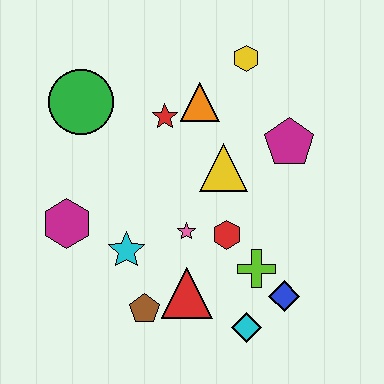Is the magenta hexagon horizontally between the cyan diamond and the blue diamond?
No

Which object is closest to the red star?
The orange triangle is closest to the red star.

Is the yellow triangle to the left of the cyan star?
No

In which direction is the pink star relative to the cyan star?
The pink star is to the right of the cyan star.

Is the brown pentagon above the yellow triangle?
No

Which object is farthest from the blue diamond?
The green circle is farthest from the blue diamond.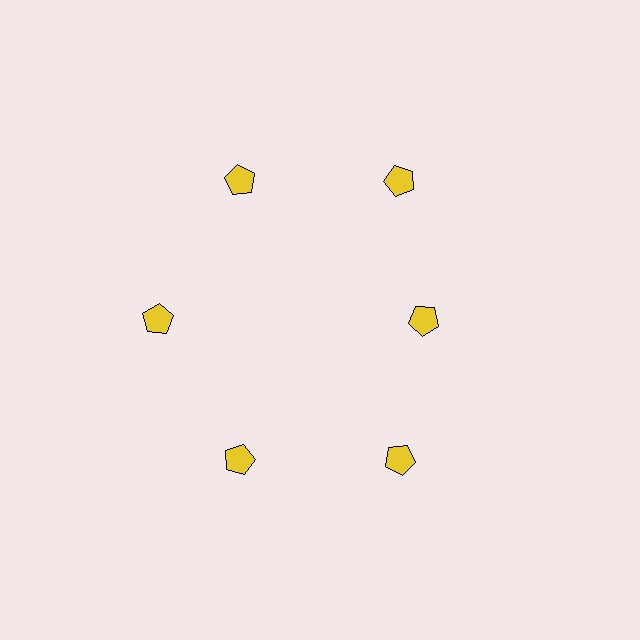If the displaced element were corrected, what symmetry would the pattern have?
It would have 6-fold rotational symmetry — the pattern would map onto itself every 60 degrees.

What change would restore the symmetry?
The symmetry would be restored by moving it outward, back onto the ring so that all 6 pentagons sit at equal angles and equal distance from the center.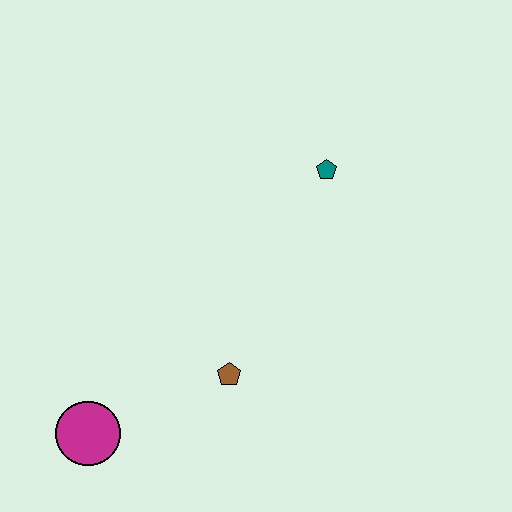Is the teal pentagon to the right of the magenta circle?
Yes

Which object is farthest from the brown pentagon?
The teal pentagon is farthest from the brown pentagon.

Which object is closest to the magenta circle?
The brown pentagon is closest to the magenta circle.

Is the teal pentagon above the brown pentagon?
Yes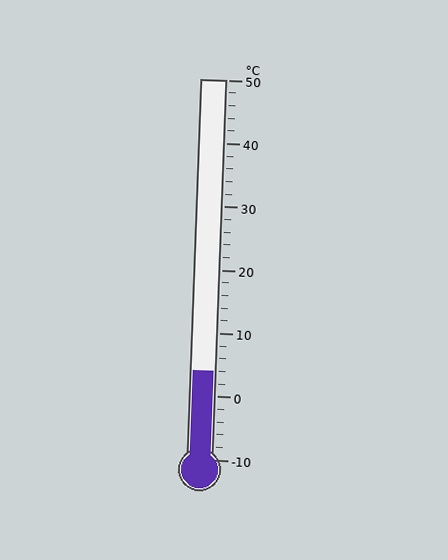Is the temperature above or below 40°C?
The temperature is below 40°C.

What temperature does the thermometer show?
The thermometer shows approximately 4°C.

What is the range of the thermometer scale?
The thermometer scale ranges from -10°C to 50°C.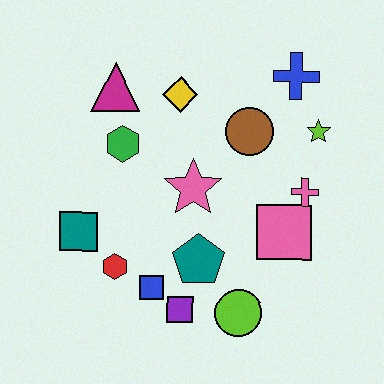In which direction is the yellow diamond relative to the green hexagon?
The yellow diamond is to the right of the green hexagon.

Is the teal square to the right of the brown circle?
No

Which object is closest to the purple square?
The blue square is closest to the purple square.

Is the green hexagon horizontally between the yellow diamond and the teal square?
Yes